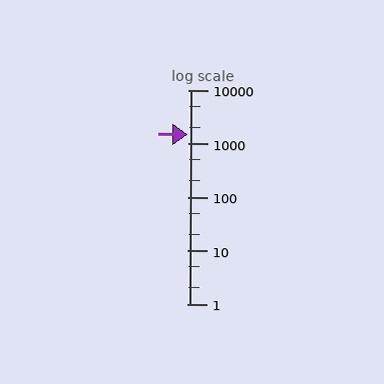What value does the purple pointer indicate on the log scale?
The pointer indicates approximately 1500.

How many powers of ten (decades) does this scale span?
The scale spans 4 decades, from 1 to 10000.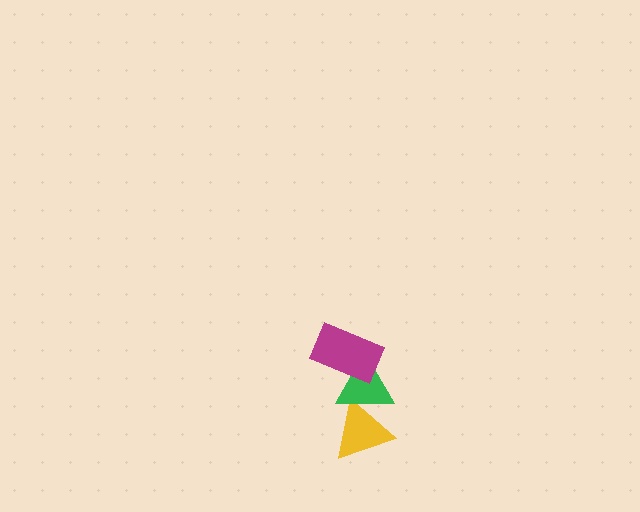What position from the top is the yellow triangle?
The yellow triangle is 3rd from the top.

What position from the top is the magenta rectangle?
The magenta rectangle is 1st from the top.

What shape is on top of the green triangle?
The magenta rectangle is on top of the green triangle.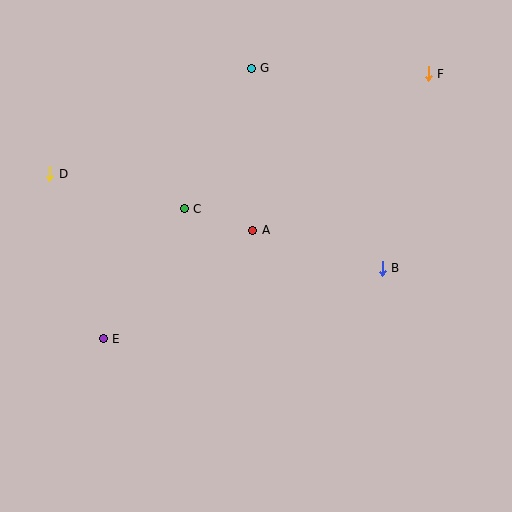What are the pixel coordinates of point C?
Point C is at (184, 209).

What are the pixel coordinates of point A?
Point A is at (253, 230).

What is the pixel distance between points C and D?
The distance between C and D is 139 pixels.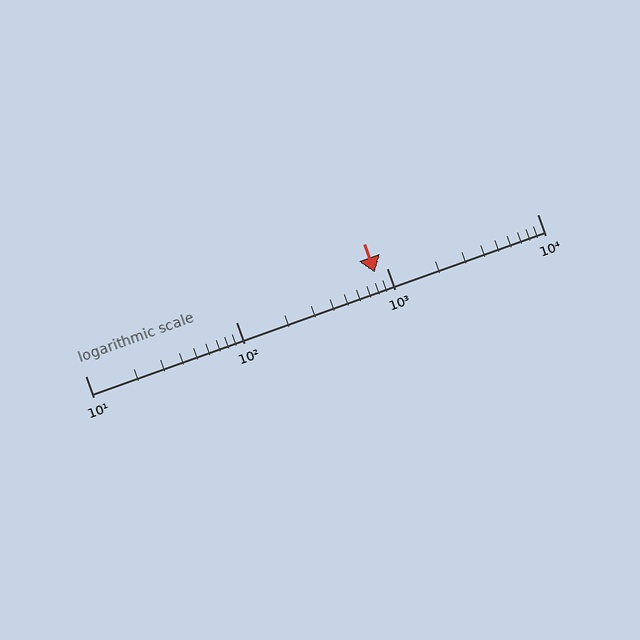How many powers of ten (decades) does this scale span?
The scale spans 3 decades, from 10 to 10000.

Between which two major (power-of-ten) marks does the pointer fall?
The pointer is between 100 and 1000.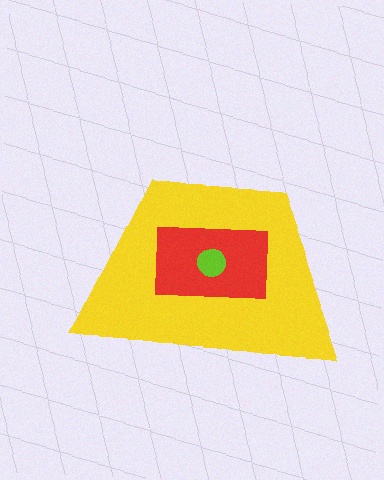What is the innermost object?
The lime circle.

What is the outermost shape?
The yellow trapezoid.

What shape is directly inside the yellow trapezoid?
The red rectangle.